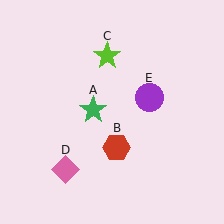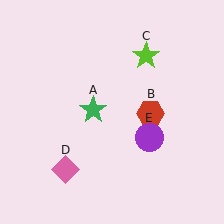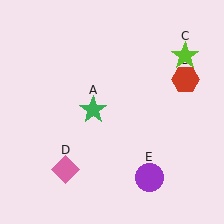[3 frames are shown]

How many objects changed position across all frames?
3 objects changed position: red hexagon (object B), lime star (object C), purple circle (object E).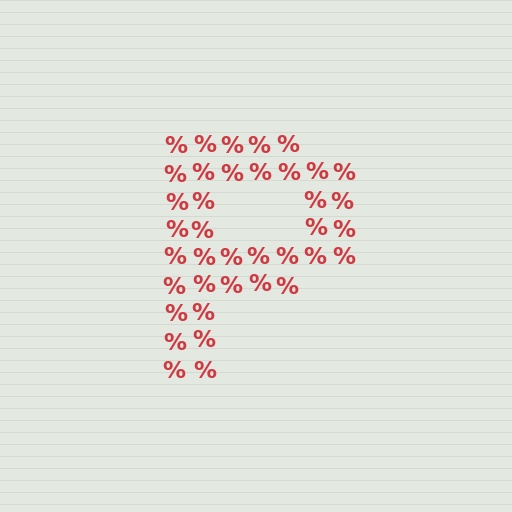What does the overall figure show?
The overall figure shows the letter P.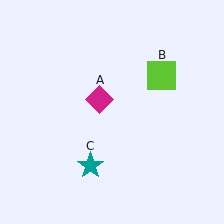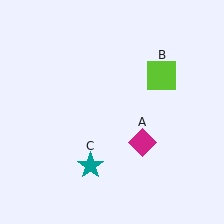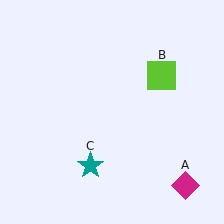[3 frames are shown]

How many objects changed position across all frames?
1 object changed position: magenta diamond (object A).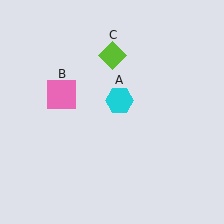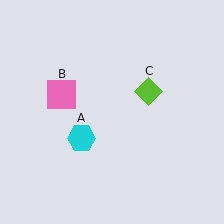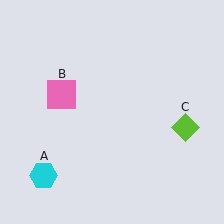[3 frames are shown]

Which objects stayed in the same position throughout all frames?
Pink square (object B) remained stationary.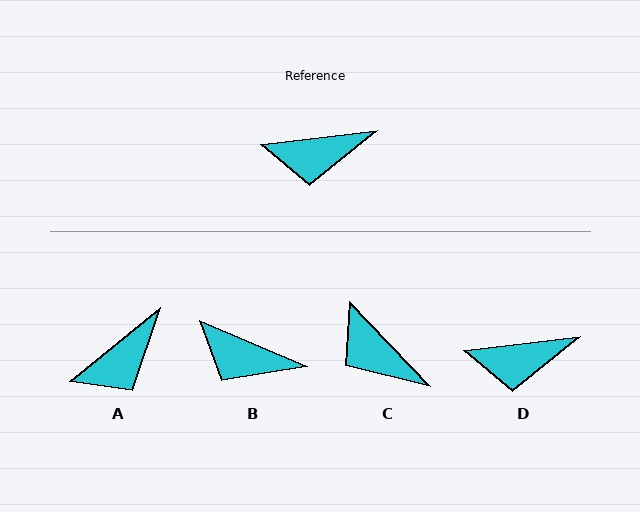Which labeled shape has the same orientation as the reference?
D.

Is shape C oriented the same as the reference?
No, it is off by about 53 degrees.